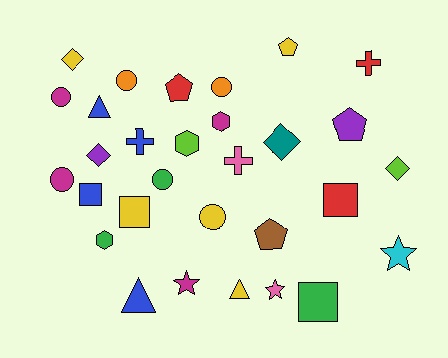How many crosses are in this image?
There are 3 crosses.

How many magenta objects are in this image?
There are 4 magenta objects.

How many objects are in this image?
There are 30 objects.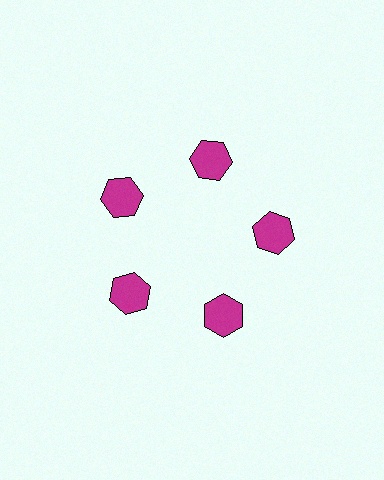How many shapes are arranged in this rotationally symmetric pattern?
There are 5 shapes, arranged in 5 groups of 1.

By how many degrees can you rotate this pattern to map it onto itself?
The pattern maps onto itself every 72 degrees of rotation.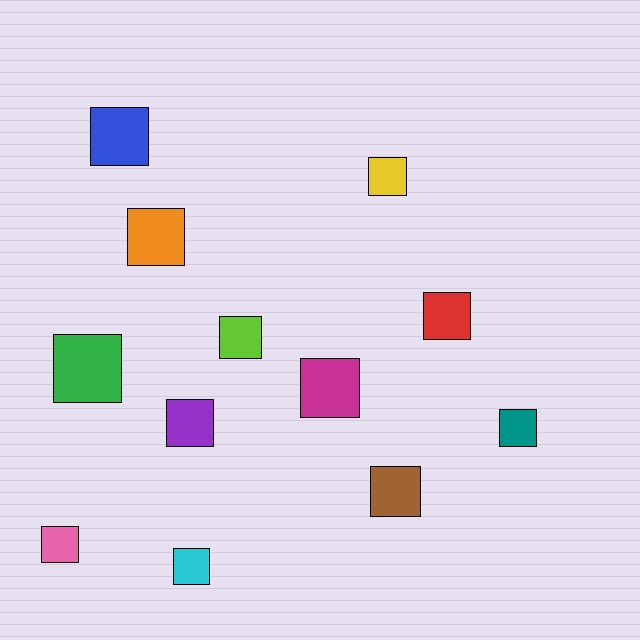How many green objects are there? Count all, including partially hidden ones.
There is 1 green object.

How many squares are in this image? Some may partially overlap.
There are 12 squares.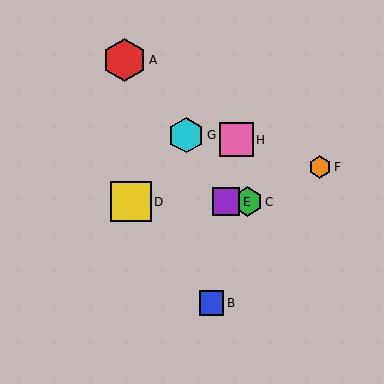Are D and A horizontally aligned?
No, D is at y≈202 and A is at y≈60.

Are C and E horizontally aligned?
Yes, both are at y≈202.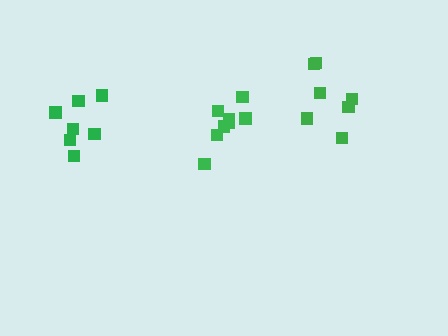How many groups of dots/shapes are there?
There are 3 groups.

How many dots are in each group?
Group 1: 7 dots, Group 2: 7 dots, Group 3: 8 dots (22 total).